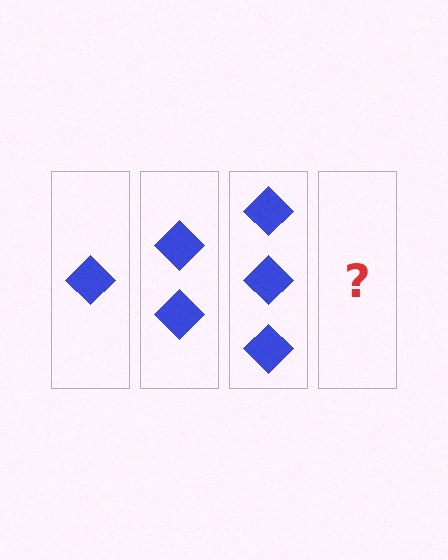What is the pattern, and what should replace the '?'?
The pattern is that each step adds one more diamond. The '?' should be 4 diamonds.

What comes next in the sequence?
The next element should be 4 diamonds.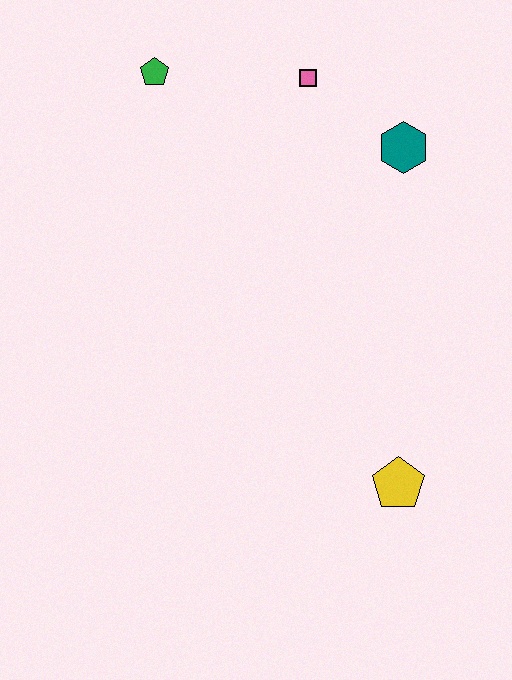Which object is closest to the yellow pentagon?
The teal hexagon is closest to the yellow pentagon.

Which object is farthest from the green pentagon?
The yellow pentagon is farthest from the green pentagon.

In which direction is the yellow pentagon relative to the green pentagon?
The yellow pentagon is below the green pentagon.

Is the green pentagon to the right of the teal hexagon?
No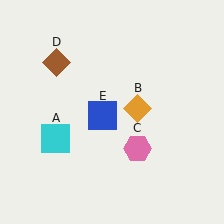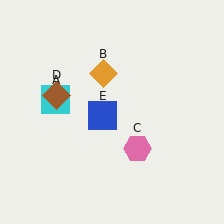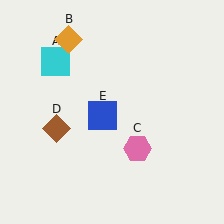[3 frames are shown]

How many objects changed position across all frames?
3 objects changed position: cyan square (object A), orange diamond (object B), brown diamond (object D).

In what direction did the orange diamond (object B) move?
The orange diamond (object B) moved up and to the left.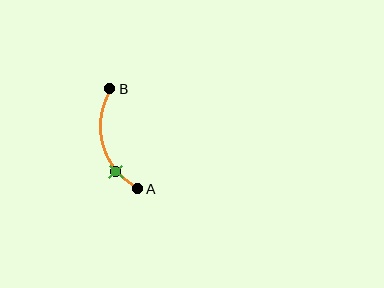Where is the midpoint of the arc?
The arc midpoint is the point on the curve farthest from the straight line joining A and B. It sits to the left of that line.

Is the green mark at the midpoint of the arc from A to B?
No. The green mark lies on the arc but is closer to endpoint A. The arc midpoint would be at the point on the curve equidistant along the arc from both A and B.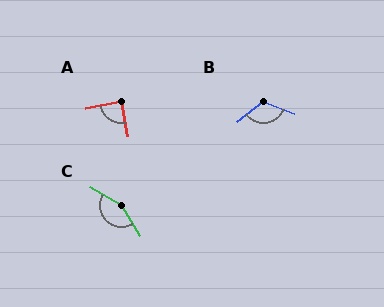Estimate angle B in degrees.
Approximately 120 degrees.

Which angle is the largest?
C, at approximately 152 degrees.